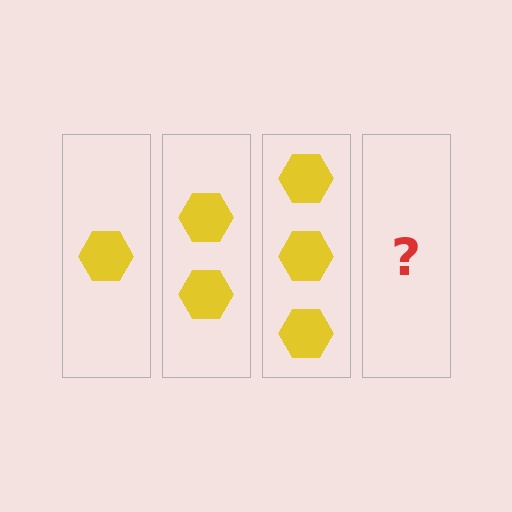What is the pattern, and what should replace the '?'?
The pattern is that each step adds one more hexagon. The '?' should be 4 hexagons.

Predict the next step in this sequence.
The next step is 4 hexagons.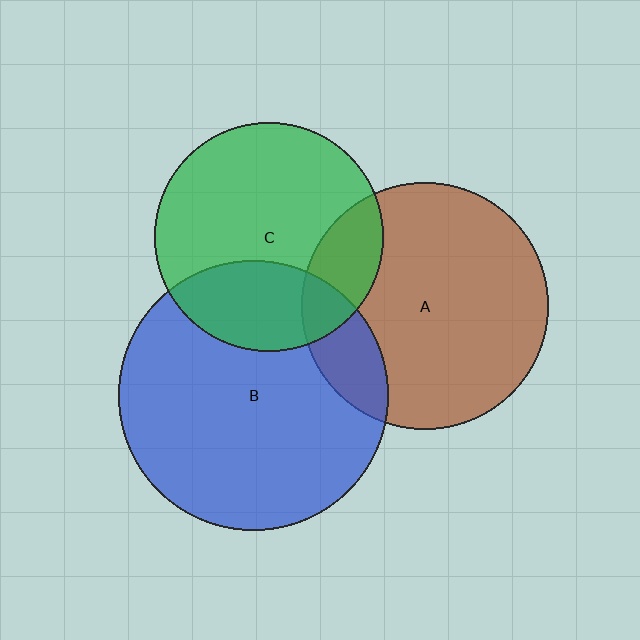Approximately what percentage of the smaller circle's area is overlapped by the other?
Approximately 30%.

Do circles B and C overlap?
Yes.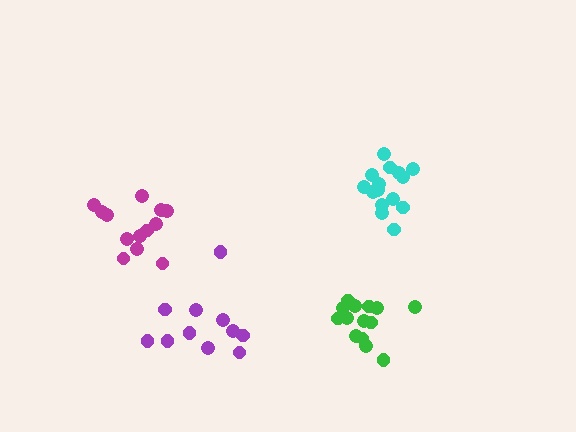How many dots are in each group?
Group 1: 13 dots, Group 2: 15 dots, Group 3: 14 dots, Group 4: 11 dots (53 total).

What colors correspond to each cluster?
The clusters are colored: magenta, cyan, green, purple.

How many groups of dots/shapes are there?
There are 4 groups.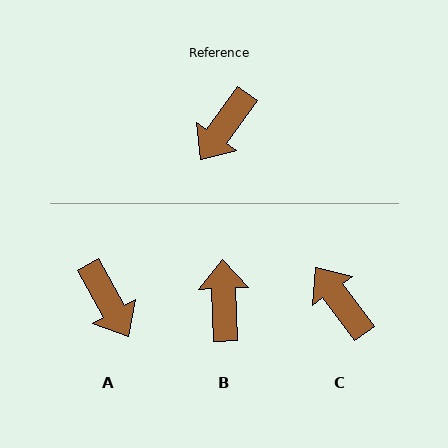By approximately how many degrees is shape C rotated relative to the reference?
Approximately 108 degrees clockwise.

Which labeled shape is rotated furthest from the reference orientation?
B, about 142 degrees away.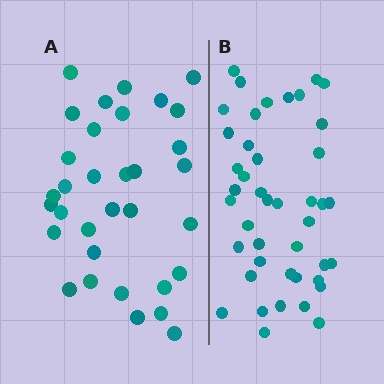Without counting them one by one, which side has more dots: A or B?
Region B (the right region) has more dots.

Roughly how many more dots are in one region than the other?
Region B has roughly 10 or so more dots than region A.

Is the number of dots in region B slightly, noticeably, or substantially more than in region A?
Region B has noticeably more, but not dramatically so. The ratio is roughly 1.3 to 1.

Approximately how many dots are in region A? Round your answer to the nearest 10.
About 30 dots. (The exact count is 33, which rounds to 30.)